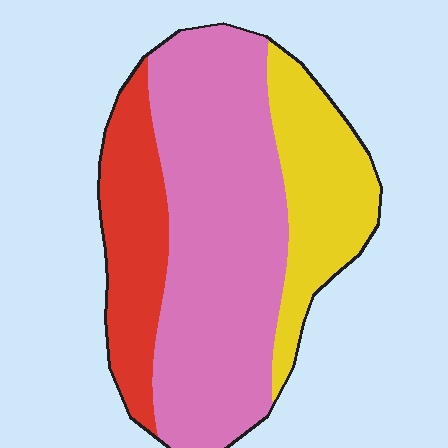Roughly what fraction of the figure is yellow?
Yellow takes up less than a quarter of the figure.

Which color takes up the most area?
Pink, at roughly 55%.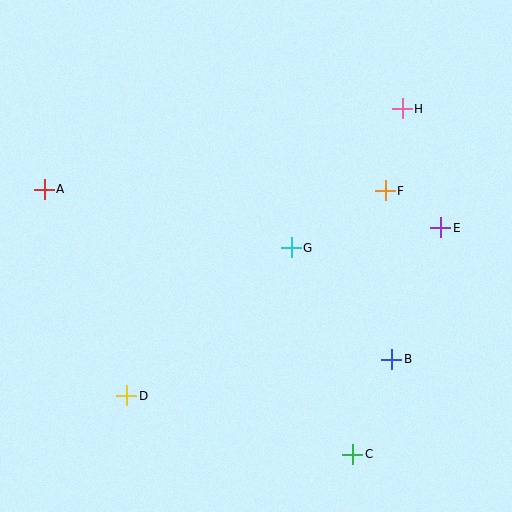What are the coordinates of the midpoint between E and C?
The midpoint between E and C is at (397, 341).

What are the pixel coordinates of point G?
Point G is at (291, 248).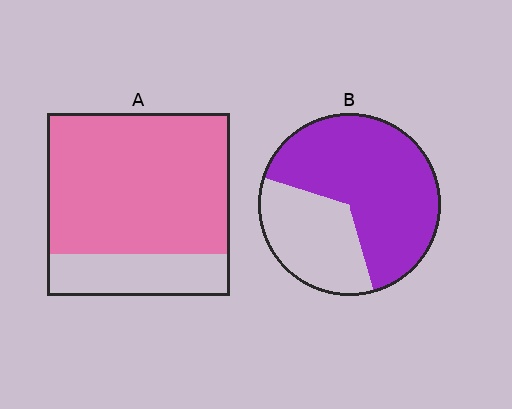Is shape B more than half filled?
Yes.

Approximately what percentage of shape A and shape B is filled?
A is approximately 75% and B is approximately 65%.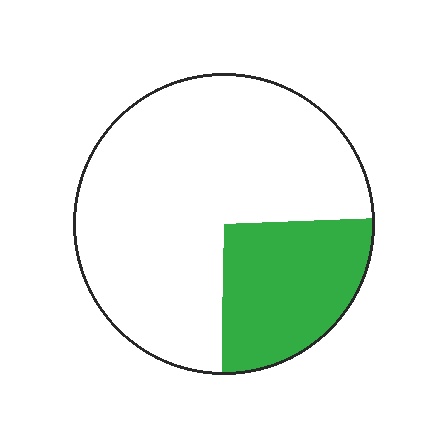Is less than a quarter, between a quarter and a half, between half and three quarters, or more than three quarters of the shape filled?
Between a quarter and a half.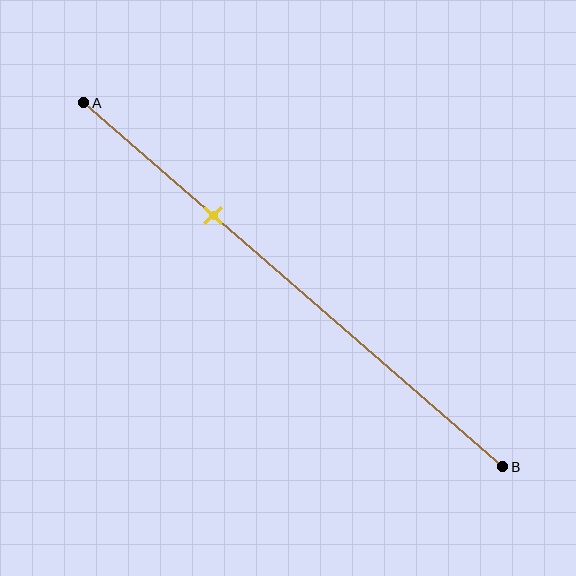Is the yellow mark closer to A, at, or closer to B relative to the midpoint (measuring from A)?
The yellow mark is closer to point A than the midpoint of segment AB.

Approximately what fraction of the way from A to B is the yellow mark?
The yellow mark is approximately 30% of the way from A to B.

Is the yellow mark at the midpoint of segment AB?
No, the mark is at about 30% from A, not at the 50% midpoint.